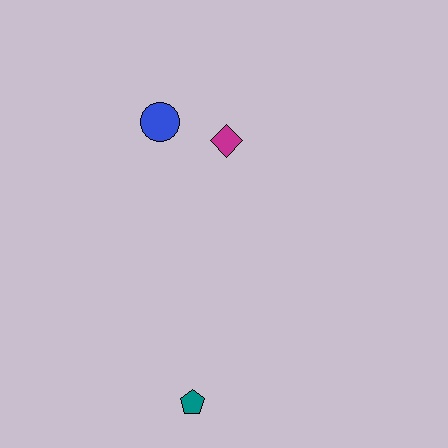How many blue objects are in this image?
There is 1 blue object.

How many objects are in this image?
There are 3 objects.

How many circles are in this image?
There is 1 circle.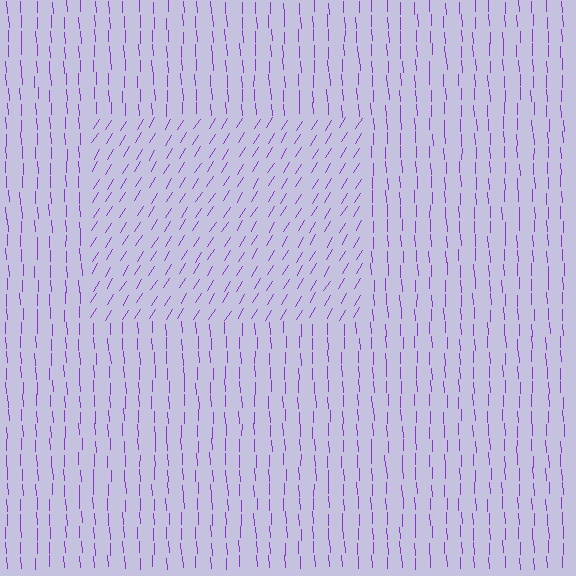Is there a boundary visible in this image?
Yes, there is a texture boundary formed by a change in line orientation.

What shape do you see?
I see a rectangle.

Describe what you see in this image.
The image is filled with small purple line segments. A rectangle region in the image has lines oriented differently from the surrounding lines, creating a visible texture boundary.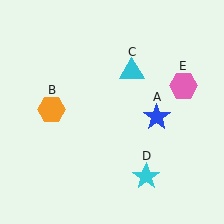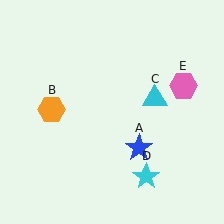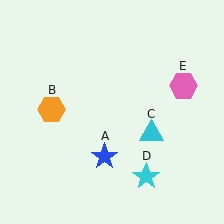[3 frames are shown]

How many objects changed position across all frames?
2 objects changed position: blue star (object A), cyan triangle (object C).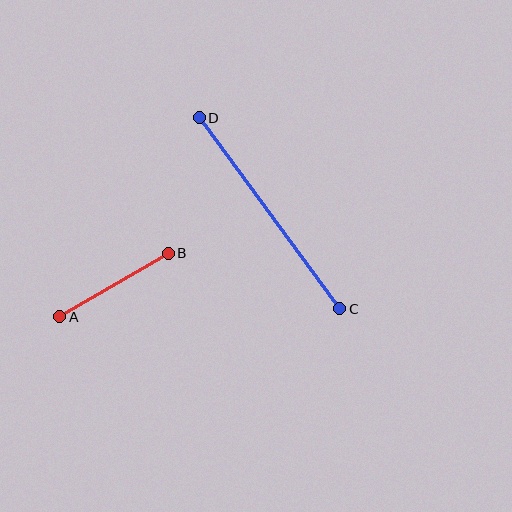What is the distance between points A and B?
The distance is approximately 126 pixels.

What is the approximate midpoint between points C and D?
The midpoint is at approximately (269, 213) pixels.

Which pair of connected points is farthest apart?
Points C and D are farthest apart.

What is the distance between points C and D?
The distance is approximately 237 pixels.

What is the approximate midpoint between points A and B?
The midpoint is at approximately (114, 285) pixels.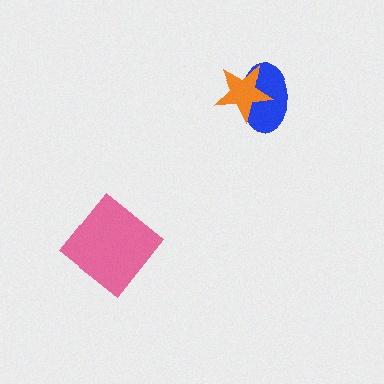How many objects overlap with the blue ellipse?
1 object overlaps with the blue ellipse.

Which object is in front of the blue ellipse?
The orange star is in front of the blue ellipse.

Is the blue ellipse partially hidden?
Yes, it is partially covered by another shape.